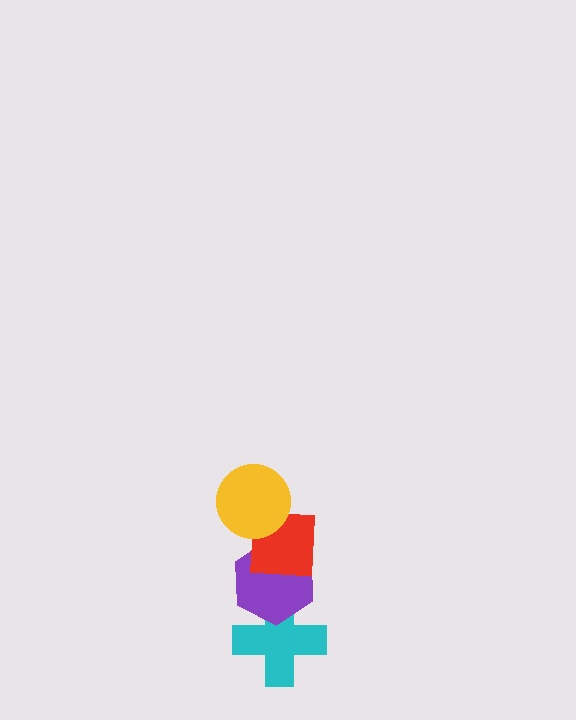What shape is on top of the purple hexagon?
The red square is on top of the purple hexagon.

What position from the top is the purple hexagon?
The purple hexagon is 3rd from the top.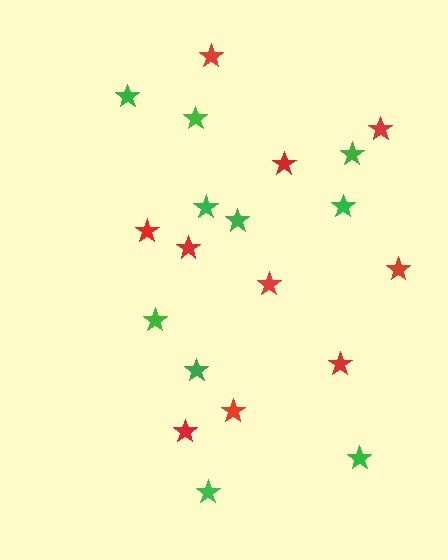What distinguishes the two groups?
There are 2 groups: one group of green stars (10) and one group of red stars (10).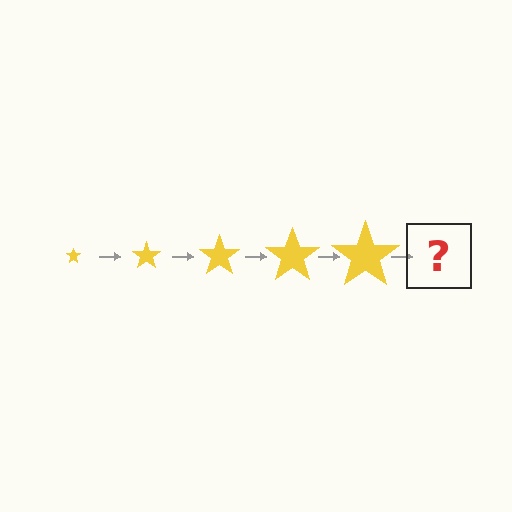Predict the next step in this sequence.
The next step is a yellow star, larger than the previous one.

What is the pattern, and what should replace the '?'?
The pattern is that the star gets progressively larger each step. The '?' should be a yellow star, larger than the previous one.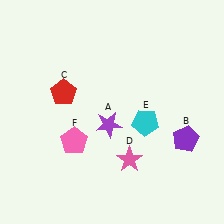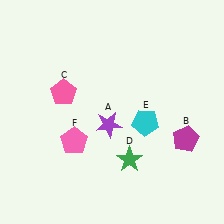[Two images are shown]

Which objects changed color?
B changed from purple to magenta. C changed from red to pink. D changed from pink to green.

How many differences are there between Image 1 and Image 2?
There are 3 differences between the two images.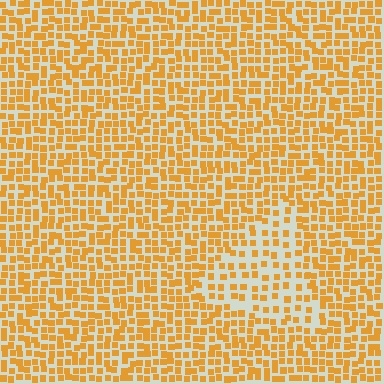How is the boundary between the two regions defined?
The boundary is defined by a change in element density (approximately 1.8x ratio). All elements are the same color, size, and shape.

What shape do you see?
I see a triangle.